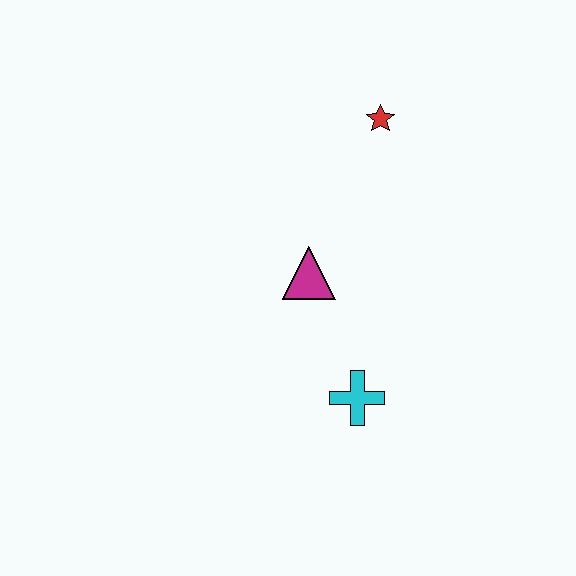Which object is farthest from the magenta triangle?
The red star is farthest from the magenta triangle.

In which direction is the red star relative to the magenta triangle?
The red star is above the magenta triangle.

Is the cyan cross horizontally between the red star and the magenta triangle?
Yes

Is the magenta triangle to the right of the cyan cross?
No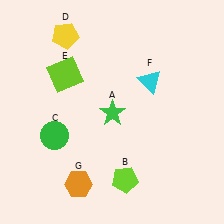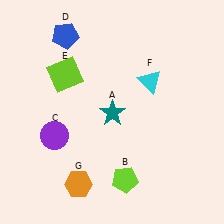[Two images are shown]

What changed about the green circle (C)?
In Image 1, C is green. In Image 2, it changed to purple.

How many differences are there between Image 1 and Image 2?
There are 3 differences between the two images.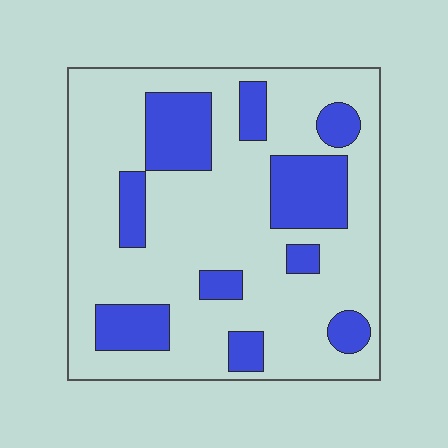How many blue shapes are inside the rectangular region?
10.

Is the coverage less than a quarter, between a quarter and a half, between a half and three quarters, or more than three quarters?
Between a quarter and a half.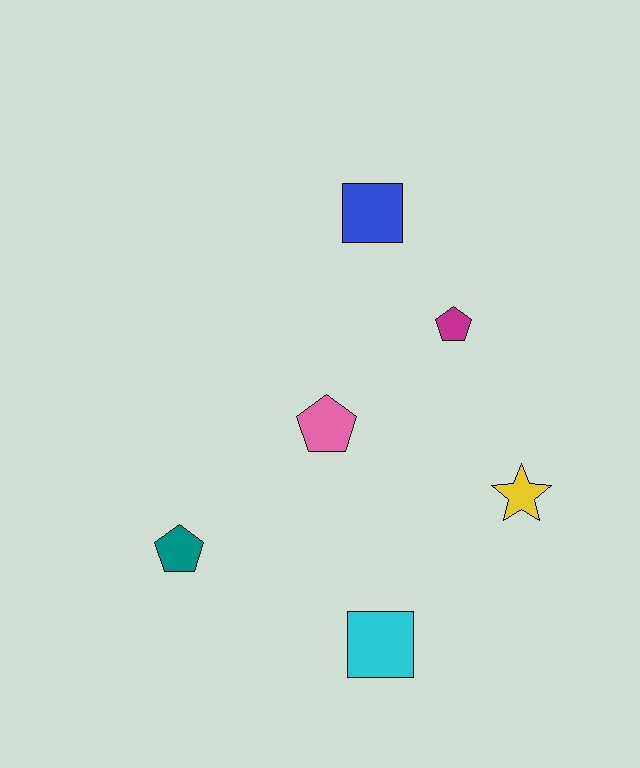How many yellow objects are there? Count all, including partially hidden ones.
There is 1 yellow object.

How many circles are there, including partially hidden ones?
There are no circles.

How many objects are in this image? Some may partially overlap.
There are 6 objects.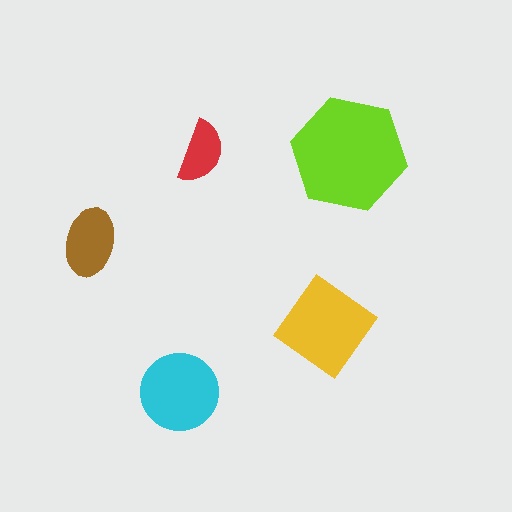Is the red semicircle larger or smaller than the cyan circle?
Smaller.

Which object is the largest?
The lime hexagon.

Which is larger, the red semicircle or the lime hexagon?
The lime hexagon.